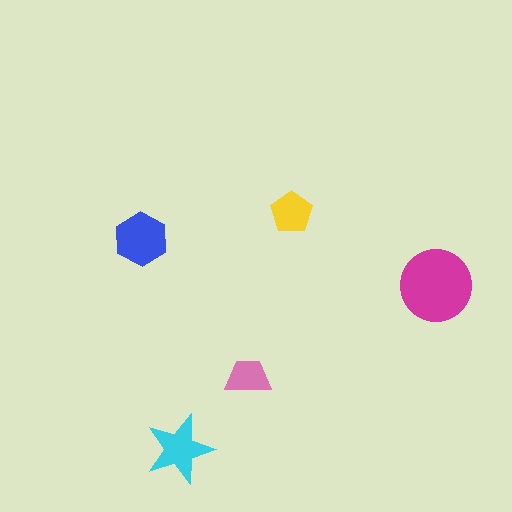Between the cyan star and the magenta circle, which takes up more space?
The magenta circle.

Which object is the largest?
The magenta circle.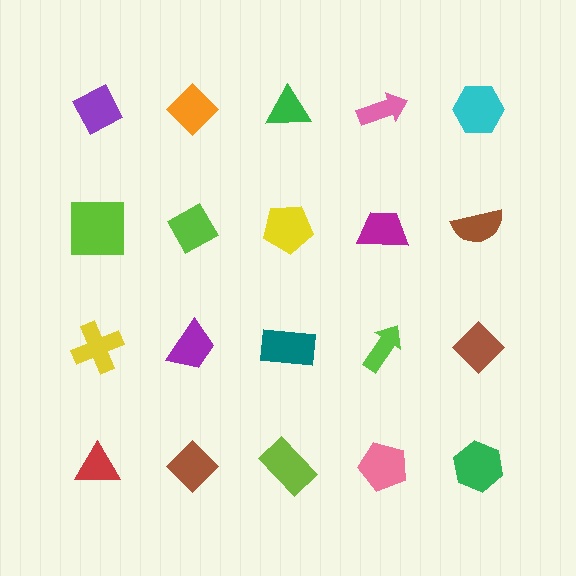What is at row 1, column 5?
A cyan hexagon.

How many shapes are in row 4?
5 shapes.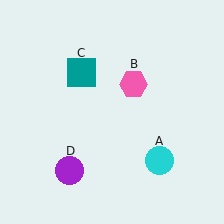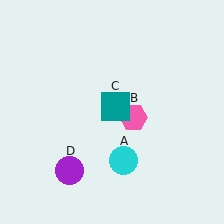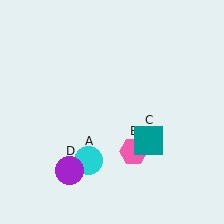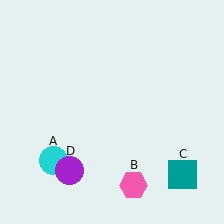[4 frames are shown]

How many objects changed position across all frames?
3 objects changed position: cyan circle (object A), pink hexagon (object B), teal square (object C).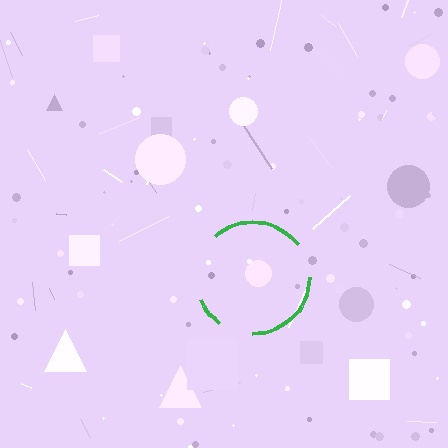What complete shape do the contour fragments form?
The contour fragments form a circle.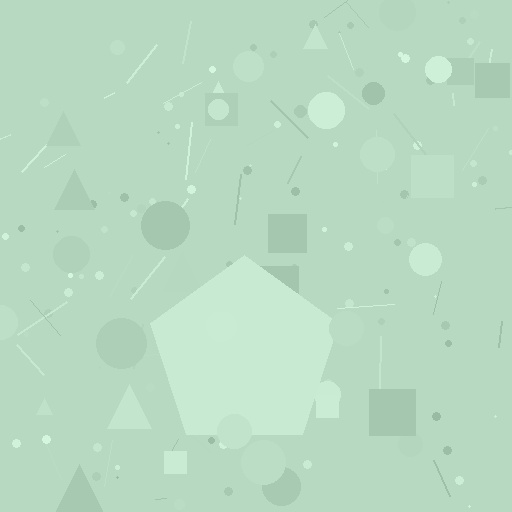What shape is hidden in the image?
A pentagon is hidden in the image.